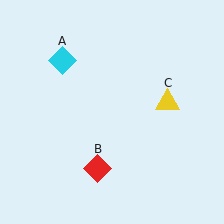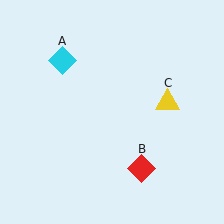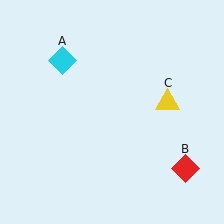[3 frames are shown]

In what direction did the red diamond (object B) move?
The red diamond (object B) moved right.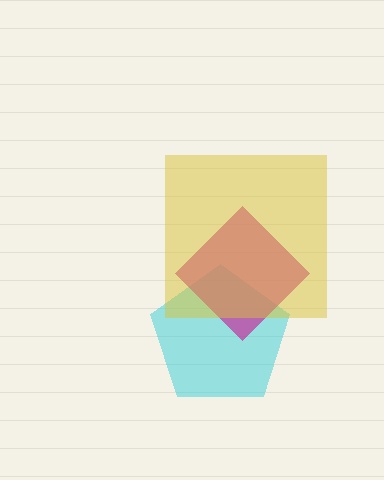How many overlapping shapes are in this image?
There are 3 overlapping shapes in the image.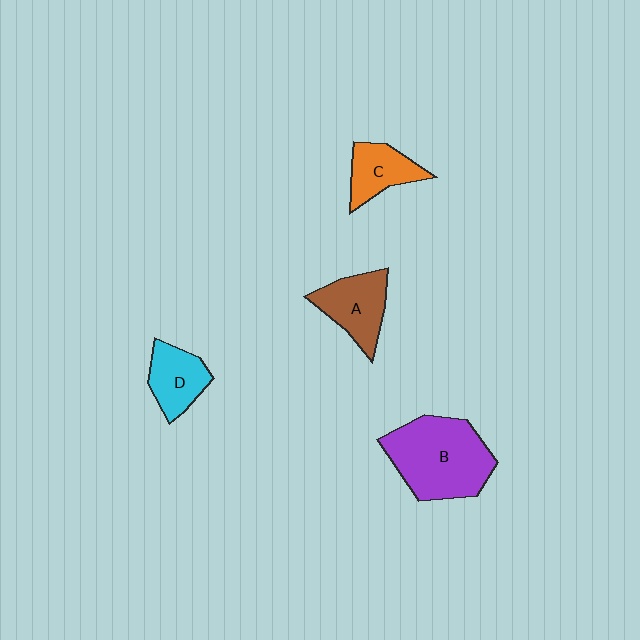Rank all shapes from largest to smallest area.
From largest to smallest: B (purple), A (brown), D (cyan), C (orange).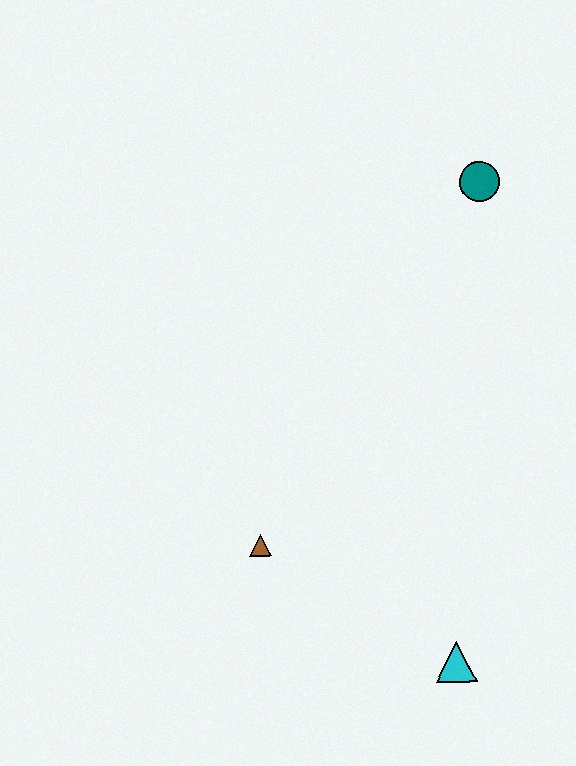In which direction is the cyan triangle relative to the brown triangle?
The cyan triangle is to the right of the brown triangle.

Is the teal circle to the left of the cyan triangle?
No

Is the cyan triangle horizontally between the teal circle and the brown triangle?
Yes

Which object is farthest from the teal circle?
The cyan triangle is farthest from the teal circle.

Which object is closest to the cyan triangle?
The brown triangle is closest to the cyan triangle.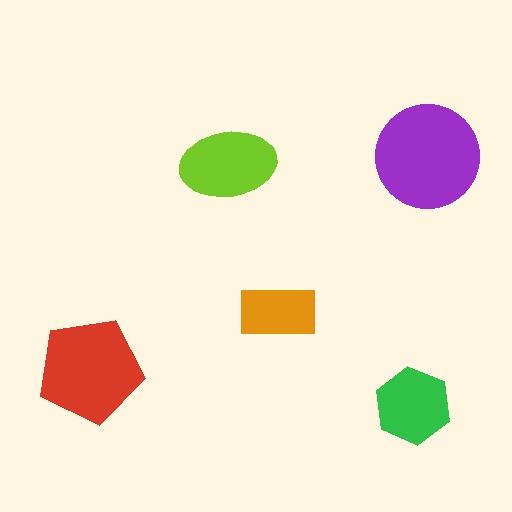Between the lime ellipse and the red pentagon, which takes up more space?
The red pentagon.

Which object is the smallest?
The orange rectangle.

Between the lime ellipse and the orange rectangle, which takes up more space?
The lime ellipse.